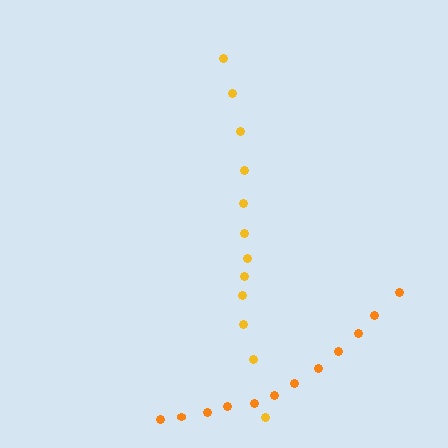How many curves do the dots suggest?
There are 2 distinct paths.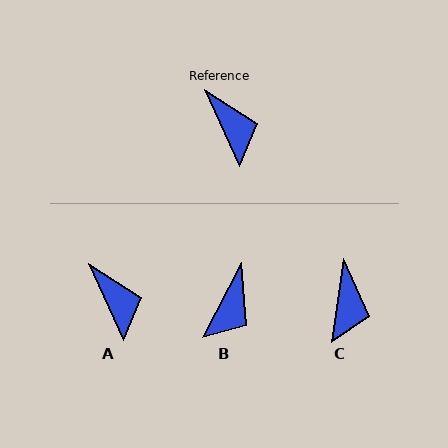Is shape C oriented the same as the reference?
No, it is off by about 33 degrees.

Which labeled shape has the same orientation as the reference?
A.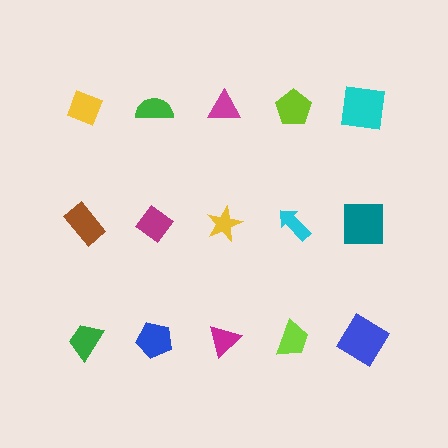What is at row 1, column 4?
A lime pentagon.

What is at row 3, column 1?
A green trapezoid.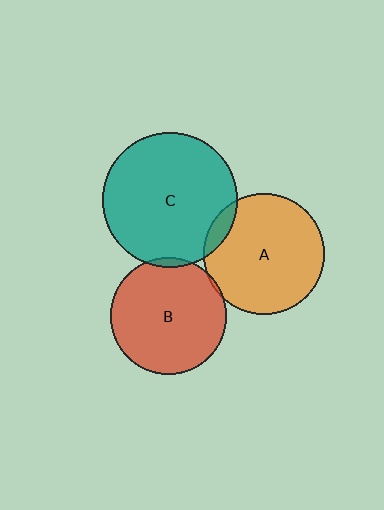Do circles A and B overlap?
Yes.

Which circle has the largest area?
Circle C (teal).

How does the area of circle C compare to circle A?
Approximately 1.2 times.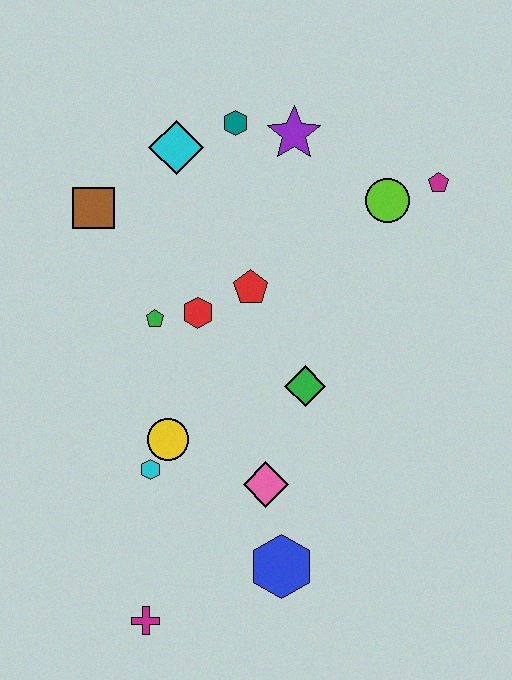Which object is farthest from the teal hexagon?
The magenta cross is farthest from the teal hexagon.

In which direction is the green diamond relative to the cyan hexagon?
The green diamond is to the right of the cyan hexagon.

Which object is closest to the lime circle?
The magenta pentagon is closest to the lime circle.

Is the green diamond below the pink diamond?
No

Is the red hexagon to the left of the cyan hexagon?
No